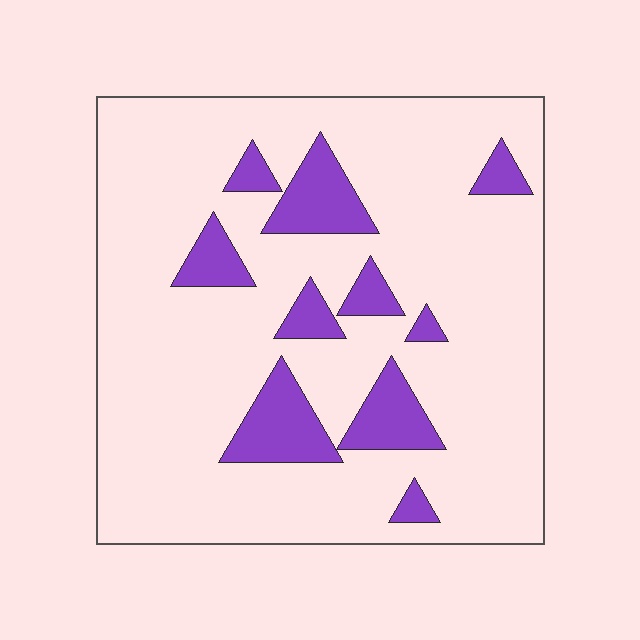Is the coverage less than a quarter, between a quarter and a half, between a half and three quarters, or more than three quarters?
Less than a quarter.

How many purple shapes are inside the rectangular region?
10.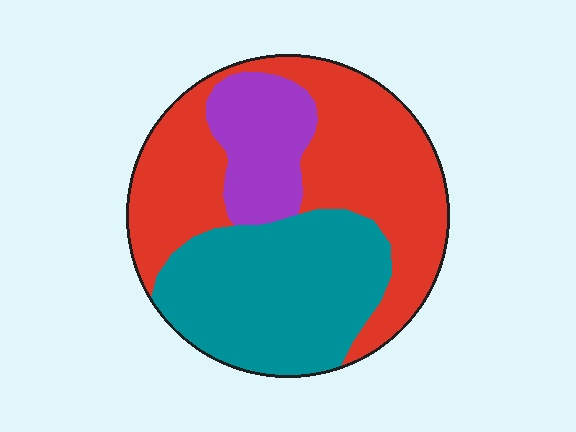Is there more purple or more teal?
Teal.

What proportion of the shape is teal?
Teal covers about 35% of the shape.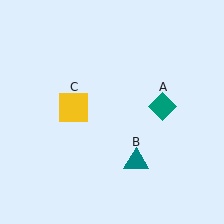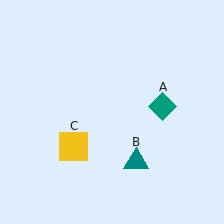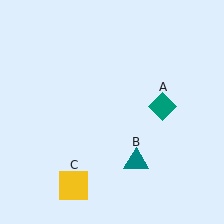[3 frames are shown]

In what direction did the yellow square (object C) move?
The yellow square (object C) moved down.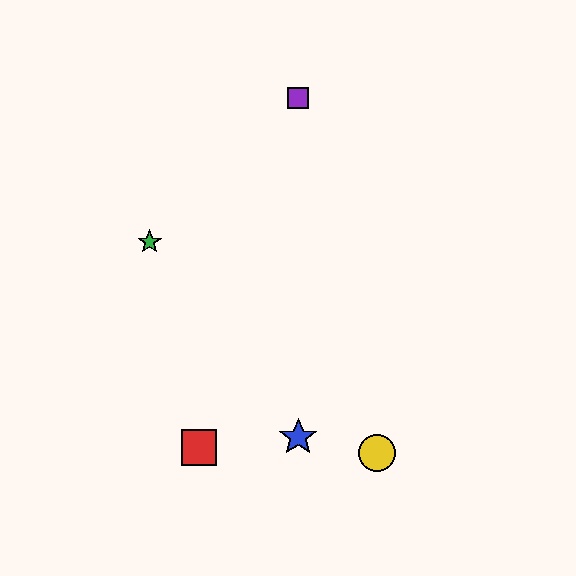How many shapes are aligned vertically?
2 shapes (the blue star, the purple square) are aligned vertically.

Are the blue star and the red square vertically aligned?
No, the blue star is at x≈298 and the red square is at x≈199.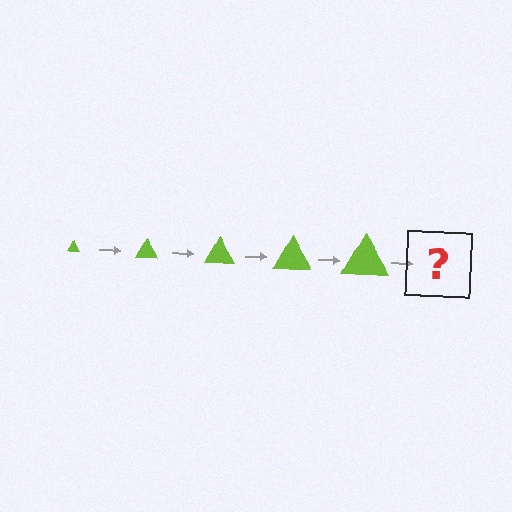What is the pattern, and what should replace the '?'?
The pattern is that the triangle gets progressively larger each step. The '?' should be a lime triangle, larger than the previous one.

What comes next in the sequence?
The next element should be a lime triangle, larger than the previous one.